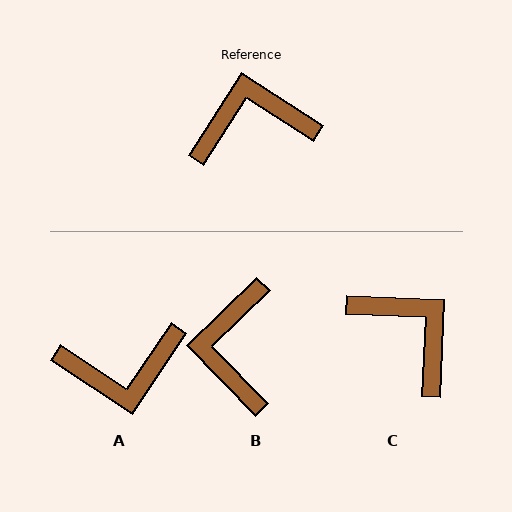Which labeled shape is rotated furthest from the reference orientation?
A, about 179 degrees away.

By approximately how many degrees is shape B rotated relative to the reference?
Approximately 77 degrees counter-clockwise.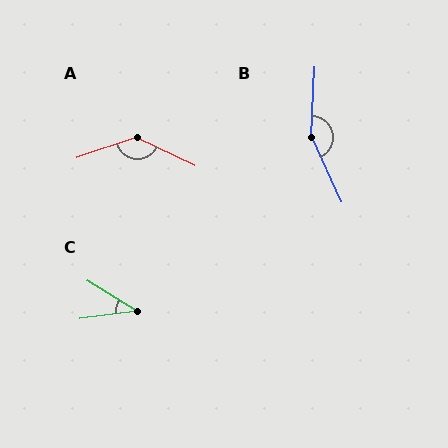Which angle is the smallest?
C, at approximately 39 degrees.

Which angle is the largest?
B, at approximately 152 degrees.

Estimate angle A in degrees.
Approximately 136 degrees.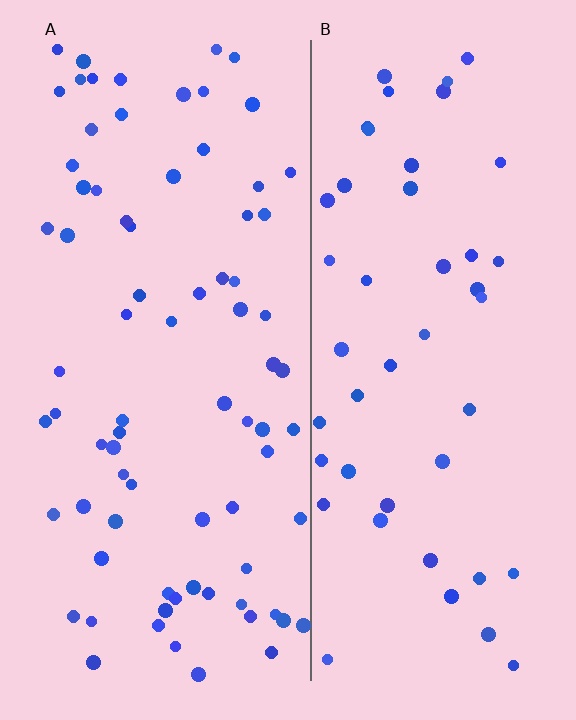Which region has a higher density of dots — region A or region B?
A (the left).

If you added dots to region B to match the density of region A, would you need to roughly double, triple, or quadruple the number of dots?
Approximately double.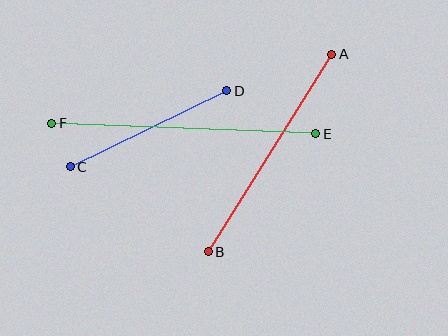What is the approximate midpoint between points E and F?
The midpoint is at approximately (184, 128) pixels.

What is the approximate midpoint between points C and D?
The midpoint is at approximately (148, 129) pixels.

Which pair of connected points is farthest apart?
Points E and F are farthest apart.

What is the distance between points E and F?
The distance is approximately 264 pixels.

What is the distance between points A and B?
The distance is approximately 233 pixels.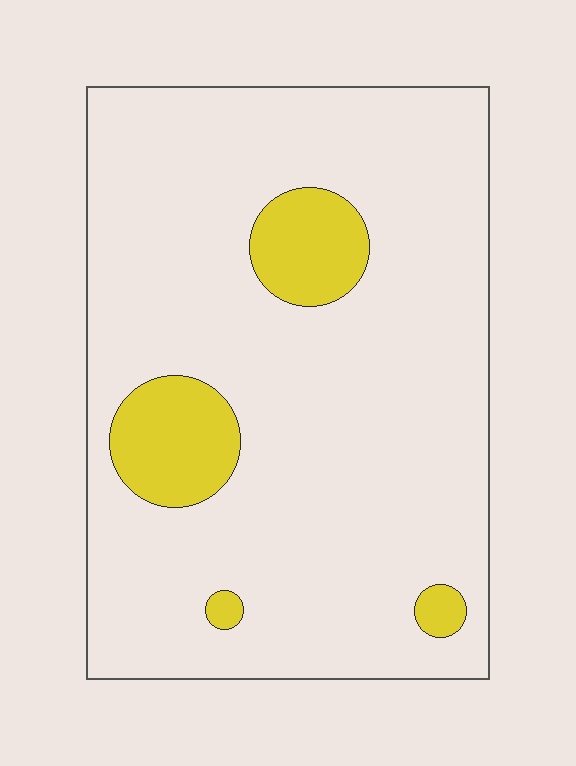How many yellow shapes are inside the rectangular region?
4.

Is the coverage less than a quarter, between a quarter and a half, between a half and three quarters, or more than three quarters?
Less than a quarter.